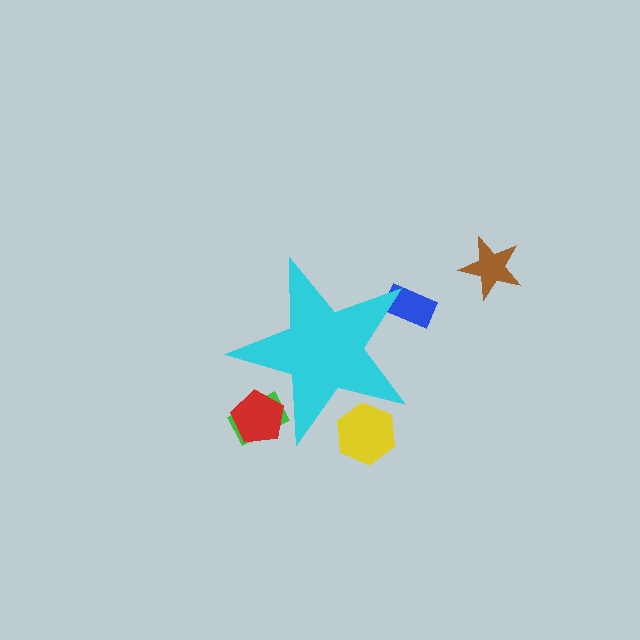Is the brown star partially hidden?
No, the brown star is fully visible.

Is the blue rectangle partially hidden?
Yes, the blue rectangle is partially hidden behind the cyan star.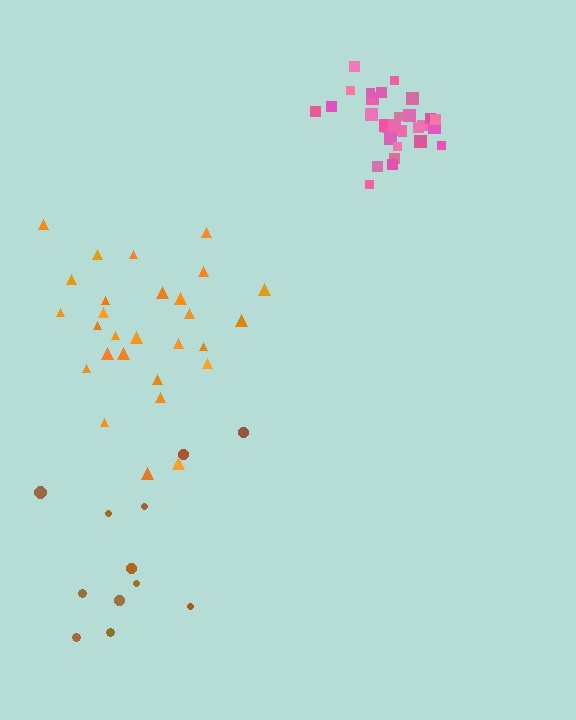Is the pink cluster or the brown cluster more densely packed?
Pink.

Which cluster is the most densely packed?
Pink.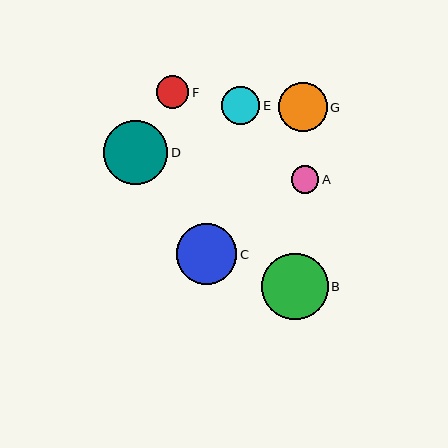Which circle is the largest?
Circle B is the largest with a size of approximately 67 pixels.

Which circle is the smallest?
Circle A is the smallest with a size of approximately 27 pixels.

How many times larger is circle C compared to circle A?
Circle C is approximately 2.2 times the size of circle A.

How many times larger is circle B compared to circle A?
Circle B is approximately 2.4 times the size of circle A.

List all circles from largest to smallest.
From largest to smallest: B, D, C, G, E, F, A.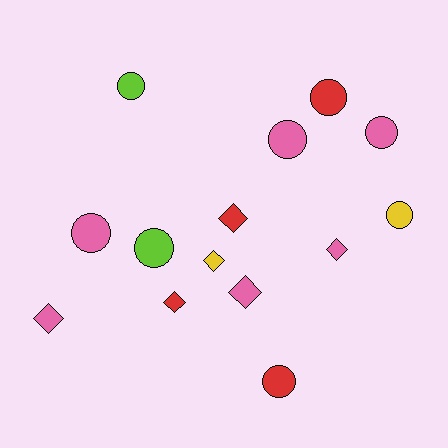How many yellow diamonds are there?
There is 1 yellow diamond.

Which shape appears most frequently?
Circle, with 8 objects.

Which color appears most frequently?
Pink, with 6 objects.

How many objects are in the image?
There are 14 objects.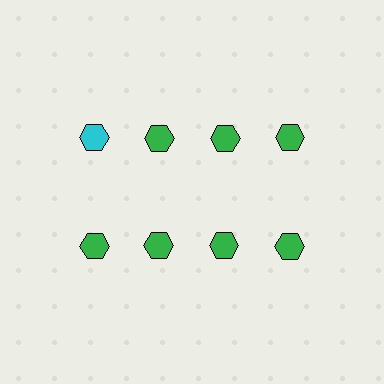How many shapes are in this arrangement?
There are 8 shapes arranged in a grid pattern.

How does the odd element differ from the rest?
It has a different color: cyan instead of green.